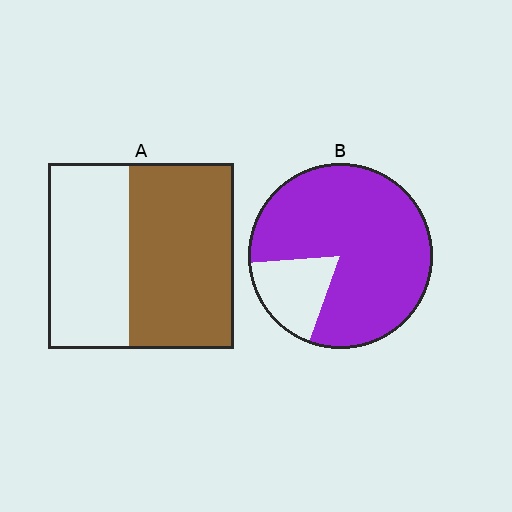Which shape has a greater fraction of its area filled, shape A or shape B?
Shape B.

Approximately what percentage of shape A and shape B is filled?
A is approximately 55% and B is approximately 80%.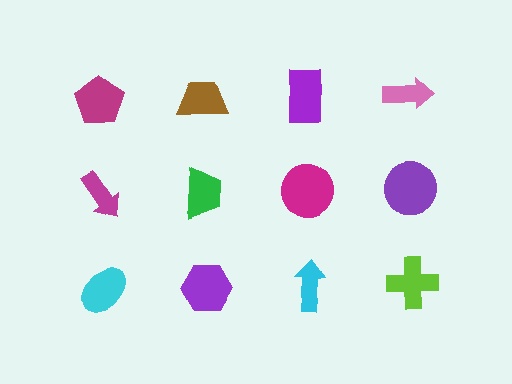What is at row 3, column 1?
A cyan ellipse.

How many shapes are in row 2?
4 shapes.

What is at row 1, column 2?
A brown trapezoid.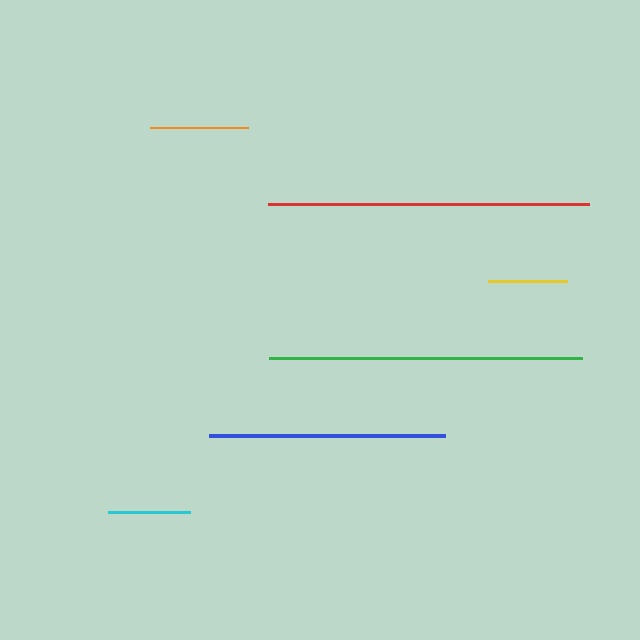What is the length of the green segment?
The green segment is approximately 314 pixels long.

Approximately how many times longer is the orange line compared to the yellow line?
The orange line is approximately 1.2 times the length of the yellow line.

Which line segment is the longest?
The red line is the longest at approximately 321 pixels.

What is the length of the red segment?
The red segment is approximately 321 pixels long.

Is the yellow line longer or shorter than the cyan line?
The cyan line is longer than the yellow line.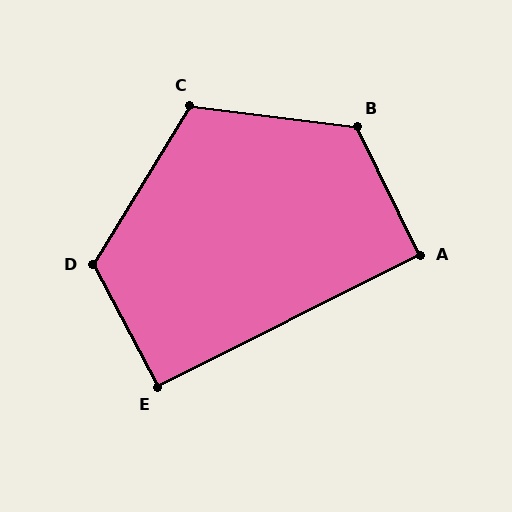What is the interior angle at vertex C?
Approximately 115 degrees (obtuse).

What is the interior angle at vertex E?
Approximately 91 degrees (approximately right).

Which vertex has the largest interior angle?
B, at approximately 123 degrees.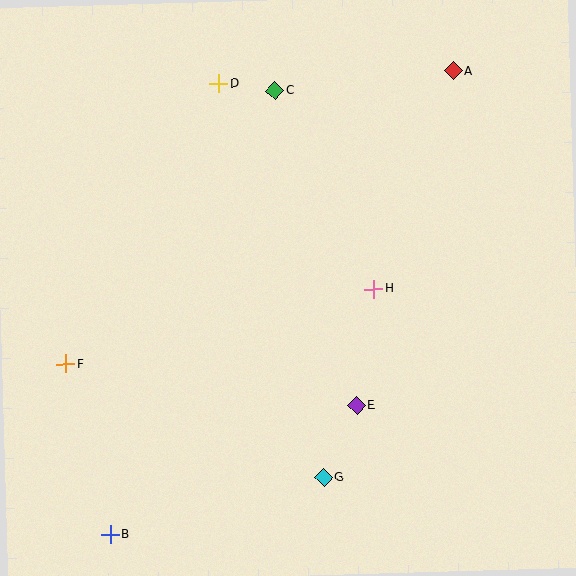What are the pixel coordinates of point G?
Point G is at (324, 478).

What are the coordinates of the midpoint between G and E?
The midpoint between G and E is at (340, 442).